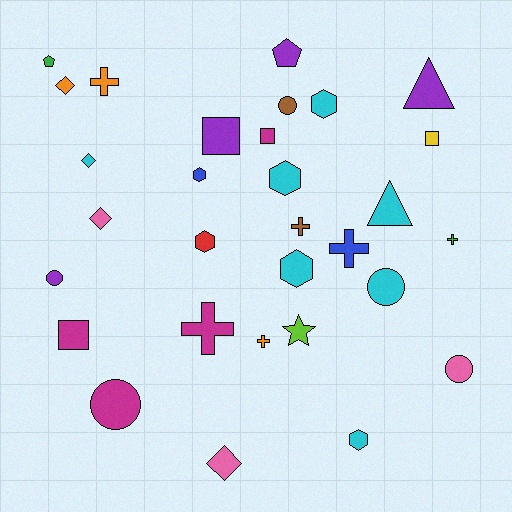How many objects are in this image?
There are 30 objects.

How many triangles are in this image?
There are 2 triangles.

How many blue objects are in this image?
There are 2 blue objects.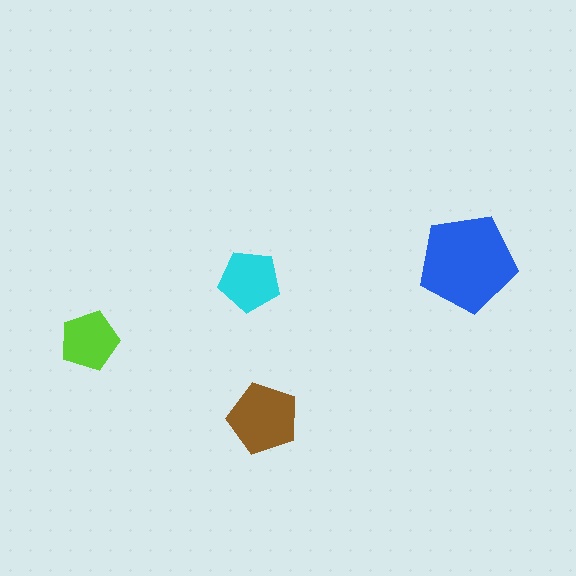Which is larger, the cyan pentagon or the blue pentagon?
The blue one.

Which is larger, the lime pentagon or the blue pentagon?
The blue one.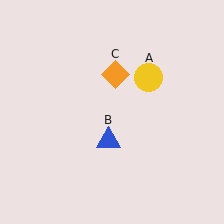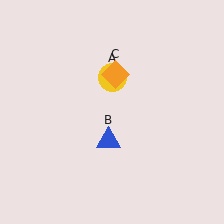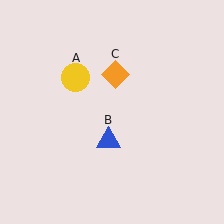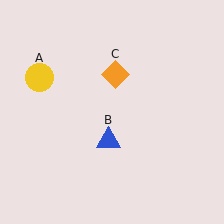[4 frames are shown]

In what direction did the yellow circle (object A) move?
The yellow circle (object A) moved left.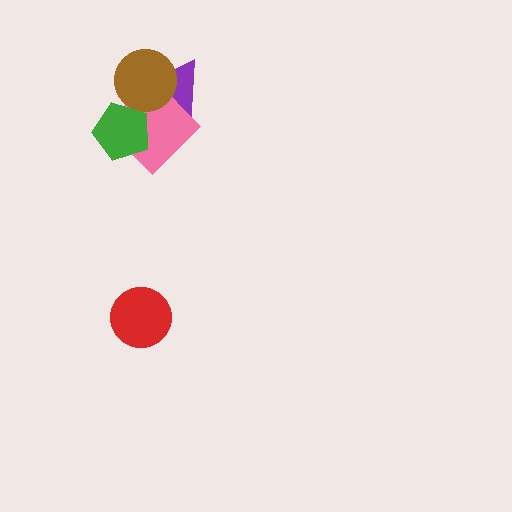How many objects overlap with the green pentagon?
1 object overlaps with the green pentagon.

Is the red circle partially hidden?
No, no other shape covers it.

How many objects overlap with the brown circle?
2 objects overlap with the brown circle.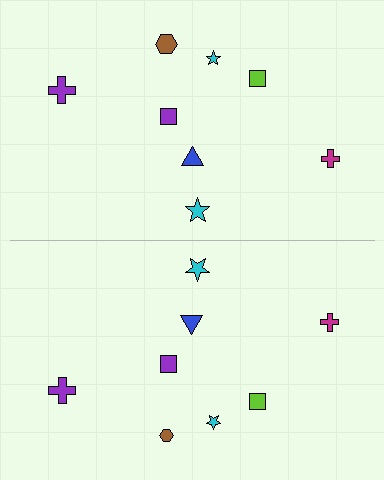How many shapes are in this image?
There are 16 shapes in this image.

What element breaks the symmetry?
The brown hexagon on the bottom side has a different size than its mirror counterpart.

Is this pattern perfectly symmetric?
No, the pattern is not perfectly symmetric. The brown hexagon on the bottom side has a different size than its mirror counterpart.